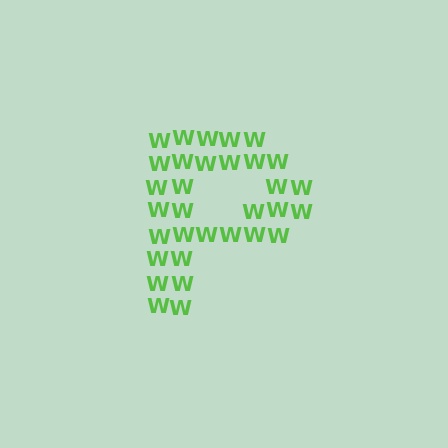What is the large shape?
The large shape is the letter P.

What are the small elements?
The small elements are letter W's.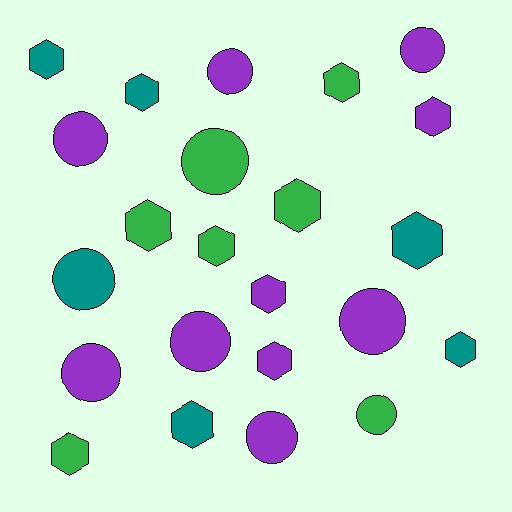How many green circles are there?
There are 2 green circles.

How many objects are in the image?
There are 23 objects.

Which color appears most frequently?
Purple, with 10 objects.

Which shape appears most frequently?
Hexagon, with 13 objects.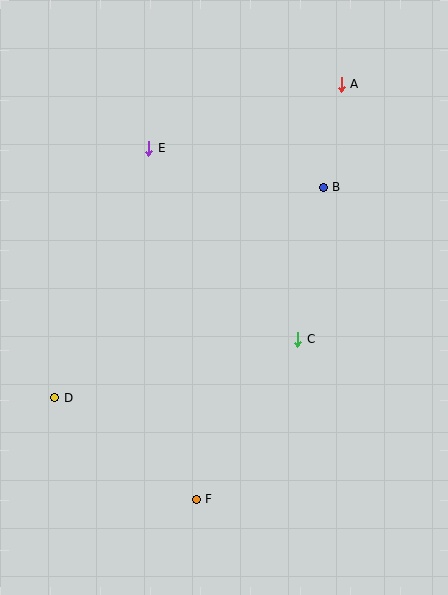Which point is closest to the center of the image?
Point C at (298, 339) is closest to the center.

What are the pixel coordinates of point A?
Point A is at (341, 84).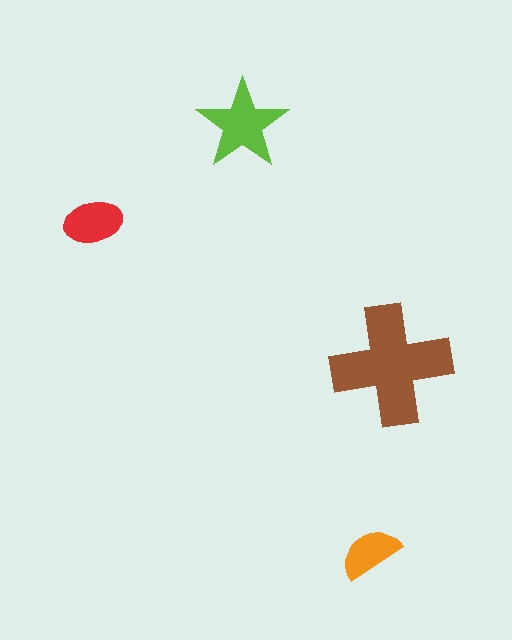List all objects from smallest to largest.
The orange semicircle, the red ellipse, the lime star, the brown cross.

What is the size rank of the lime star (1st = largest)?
2nd.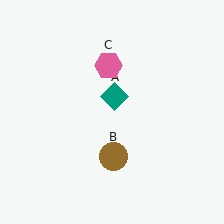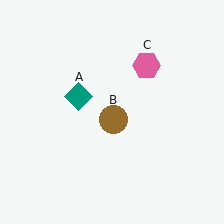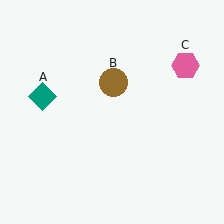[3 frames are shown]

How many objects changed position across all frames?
3 objects changed position: teal diamond (object A), brown circle (object B), pink hexagon (object C).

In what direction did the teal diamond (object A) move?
The teal diamond (object A) moved left.